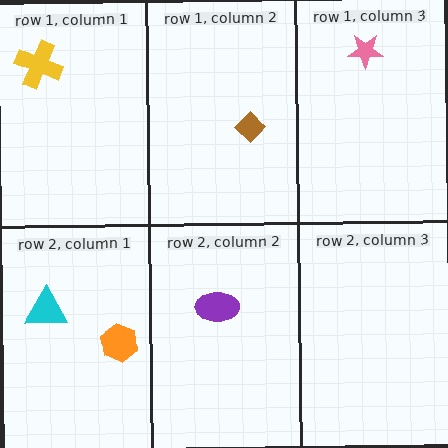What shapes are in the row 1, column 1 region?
The yellow cross.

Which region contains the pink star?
The row 1, column 3 region.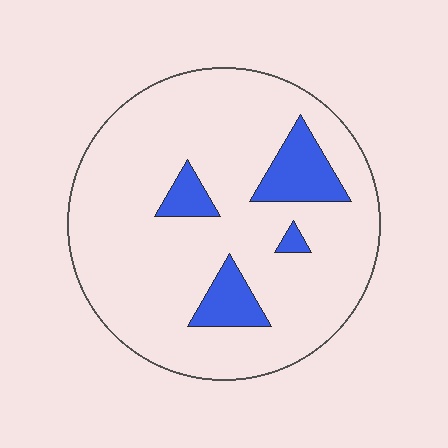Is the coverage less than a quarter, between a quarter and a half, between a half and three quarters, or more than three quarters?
Less than a quarter.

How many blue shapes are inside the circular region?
4.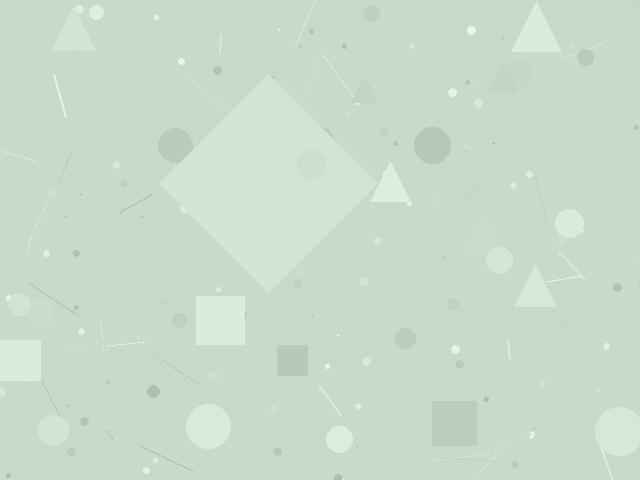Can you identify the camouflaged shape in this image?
The camouflaged shape is a diamond.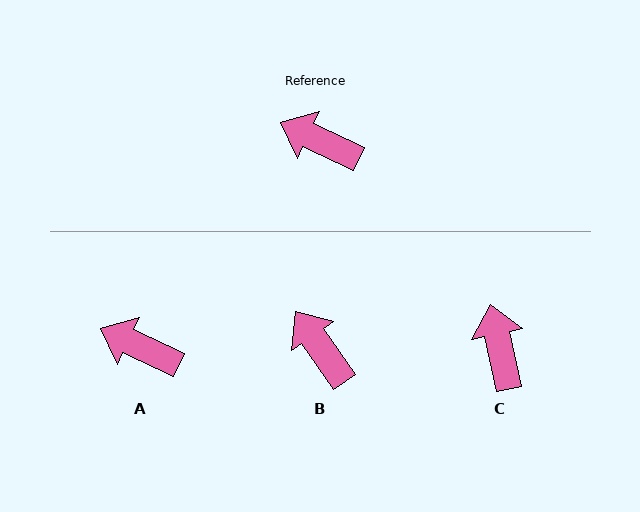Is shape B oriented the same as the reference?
No, it is off by about 30 degrees.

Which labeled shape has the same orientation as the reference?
A.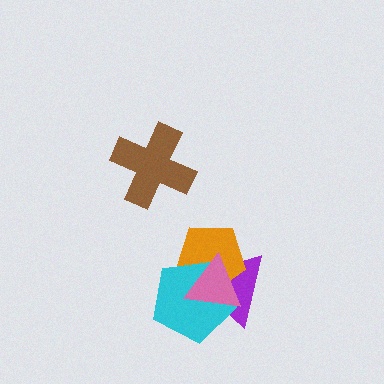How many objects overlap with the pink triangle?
3 objects overlap with the pink triangle.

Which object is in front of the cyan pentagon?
The pink triangle is in front of the cyan pentagon.